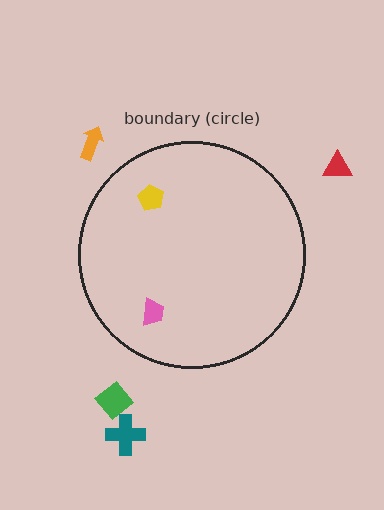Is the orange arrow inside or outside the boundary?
Outside.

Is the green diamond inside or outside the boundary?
Outside.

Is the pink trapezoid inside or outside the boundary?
Inside.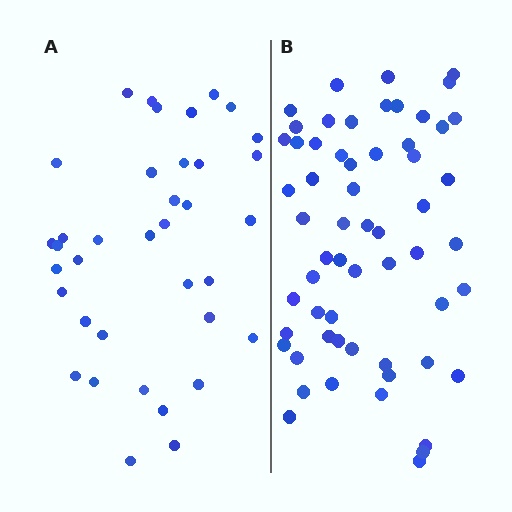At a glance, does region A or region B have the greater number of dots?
Region B (the right region) has more dots.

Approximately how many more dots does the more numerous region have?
Region B has approximately 20 more dots than region A.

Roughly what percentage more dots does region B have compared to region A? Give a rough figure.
About 60% more.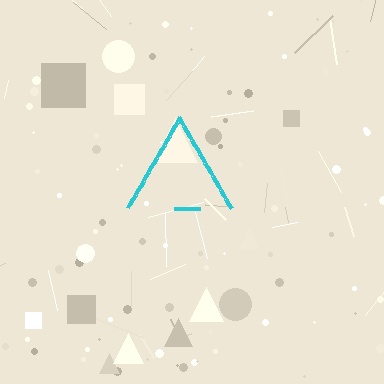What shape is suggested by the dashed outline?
The dashed outline suggests a triangle.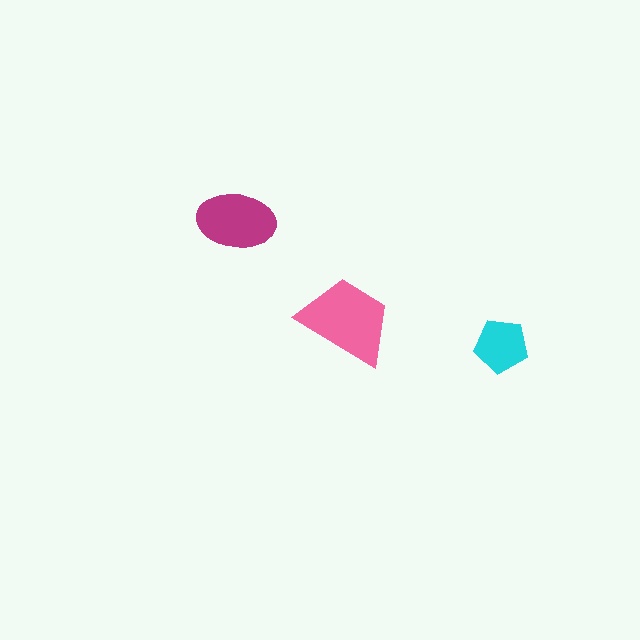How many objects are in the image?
There are 3 objects in the image.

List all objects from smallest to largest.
The cyan pentagon, the magenta ellipse, the pink trapezoid.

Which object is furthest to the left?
The magenta ellipse is leftmost.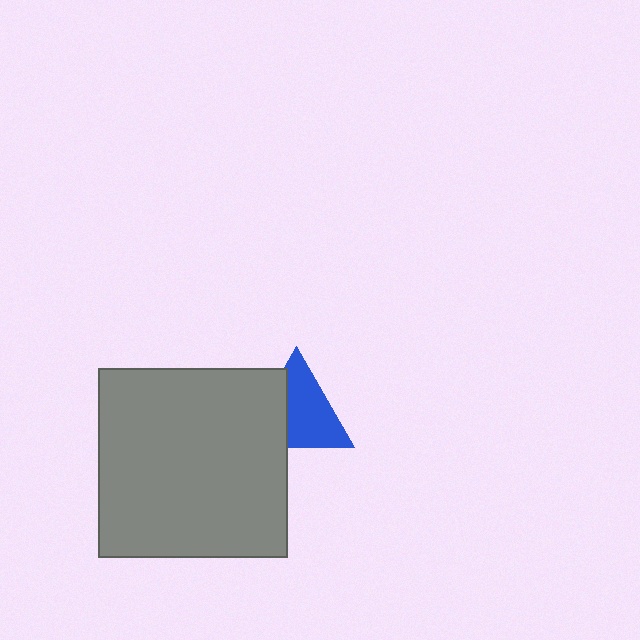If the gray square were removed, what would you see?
You would see the complete blue triangle.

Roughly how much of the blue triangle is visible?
About half of it is visible (roughly 64%).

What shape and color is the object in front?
The object in front is a gray square.